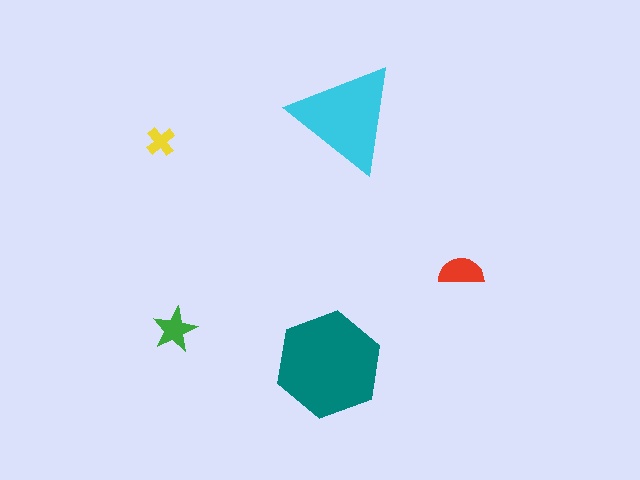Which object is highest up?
The cyan triangle is topmost.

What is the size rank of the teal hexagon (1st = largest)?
1st.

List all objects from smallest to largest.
The yellow cross, the green star, the red semicircle, the cyan triangle, the teal hexagon.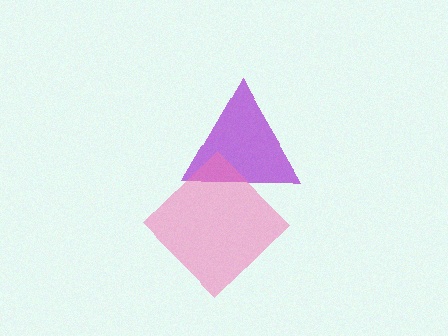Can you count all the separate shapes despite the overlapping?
Yes, there are 2 separate shapes.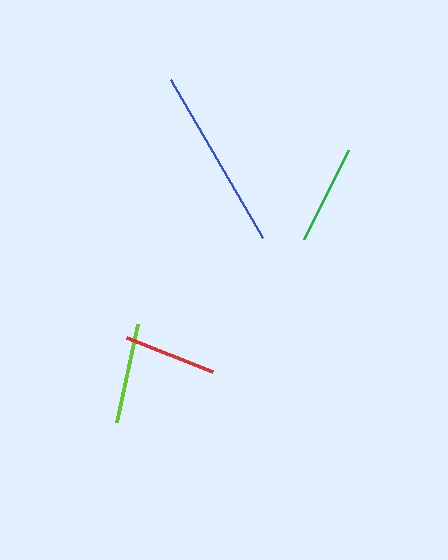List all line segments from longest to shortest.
From longest to shortest: blue, lime, green, red.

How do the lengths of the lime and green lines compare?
The lime and green lines are approximately the same length.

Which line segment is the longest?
The blue line is the longest at approximately 184 pixels.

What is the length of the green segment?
The green segment is approximately 99 pixels long.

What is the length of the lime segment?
The lime segment is approximately 100 pixels long.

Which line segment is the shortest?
The red line is the shortest at approximately 93 pixels.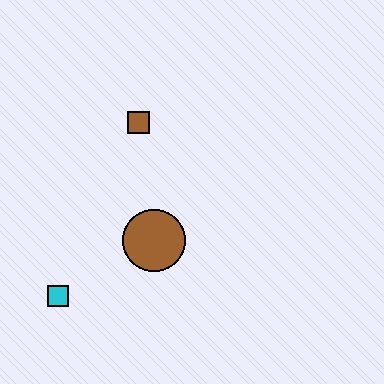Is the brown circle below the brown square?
Yes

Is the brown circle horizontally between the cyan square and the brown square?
No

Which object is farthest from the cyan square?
The brown square is farthest from the cyan square.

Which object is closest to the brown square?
The brown circle is closest to the brown square.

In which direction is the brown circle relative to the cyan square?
The brown circle is to the right of the cyan square.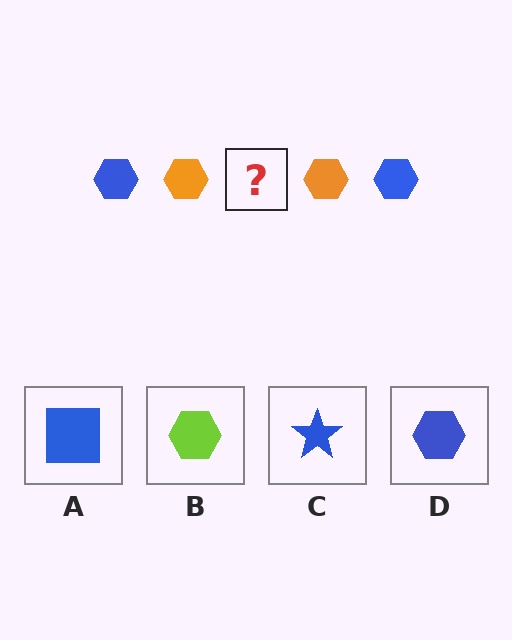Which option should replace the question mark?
Option D.